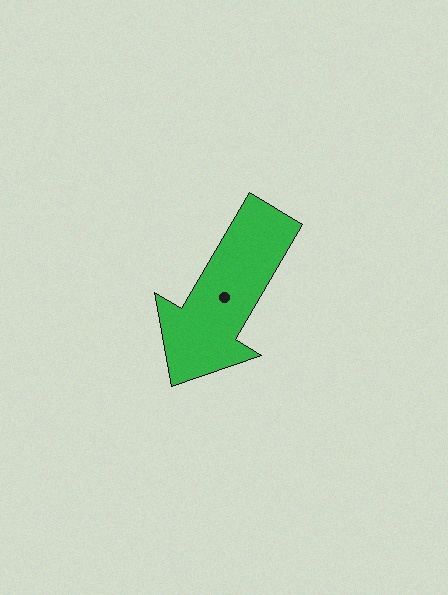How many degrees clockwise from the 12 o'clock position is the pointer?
Approximately 210 degrees.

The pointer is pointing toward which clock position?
Roughly 7 o'clock.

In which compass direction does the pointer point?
Southwest.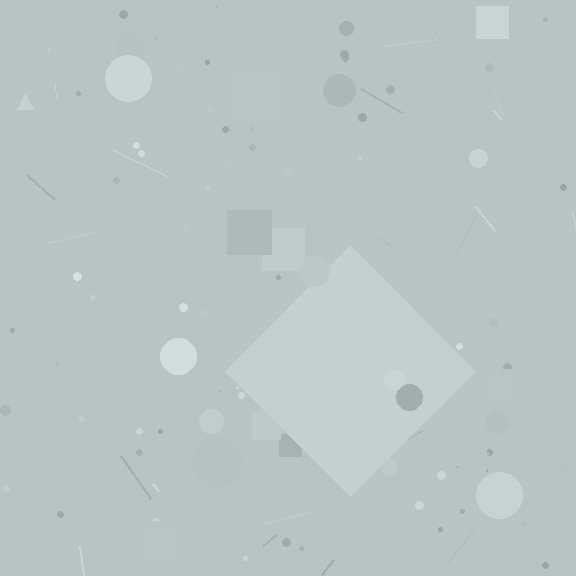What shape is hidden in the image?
A diamond is hidden in the image.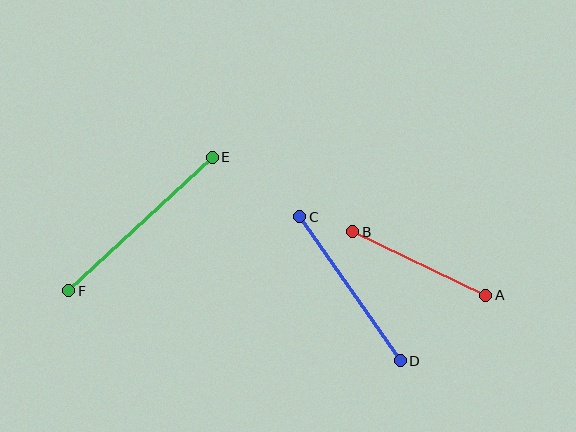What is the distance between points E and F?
The distance is approximately 196 pixels.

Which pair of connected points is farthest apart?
Points E and F are farthest apart.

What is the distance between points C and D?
The distance is approximately 176 pixels.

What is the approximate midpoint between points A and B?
The midpoint is at approximately (419, 263) pixels.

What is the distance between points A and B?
The distance is approximately 148 pixels.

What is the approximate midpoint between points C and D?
The midpoint is at approximately (350, 289) pixels.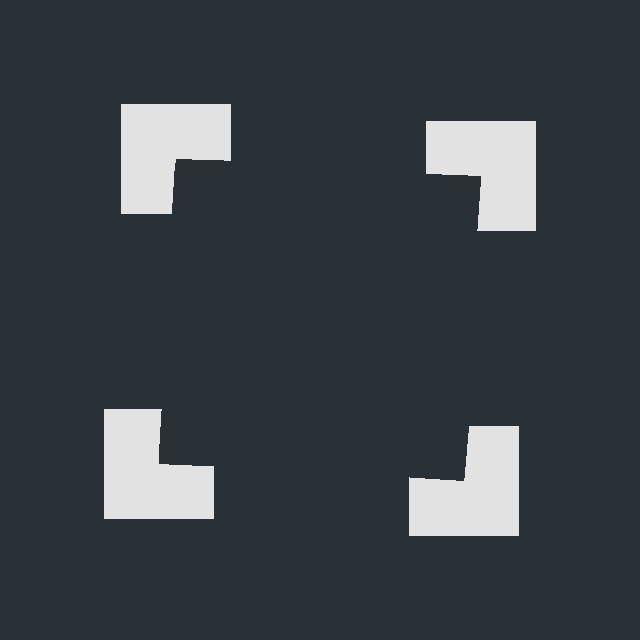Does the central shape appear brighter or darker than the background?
It typically appears slightly darker than the background, even though no actual brightness change is drawn.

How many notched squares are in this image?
There are 4 — one at each vertex of the illusory square.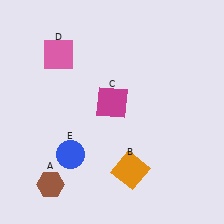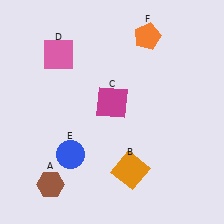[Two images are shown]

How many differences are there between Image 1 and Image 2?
There is 1 difference between the two images.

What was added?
An orange pentagon (F) was added in Image 2.